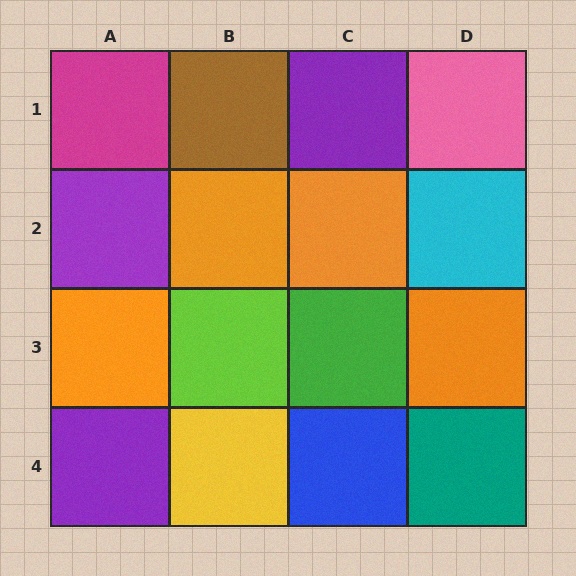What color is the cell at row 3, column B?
Lime.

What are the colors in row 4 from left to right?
Purple, yellow, blue, teal.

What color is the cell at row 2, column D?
Cyan.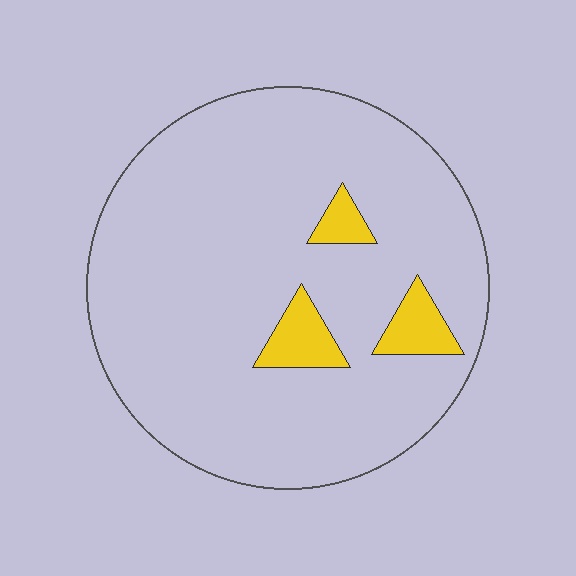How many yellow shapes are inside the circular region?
3.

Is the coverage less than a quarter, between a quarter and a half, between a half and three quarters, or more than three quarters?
Less than a quarter.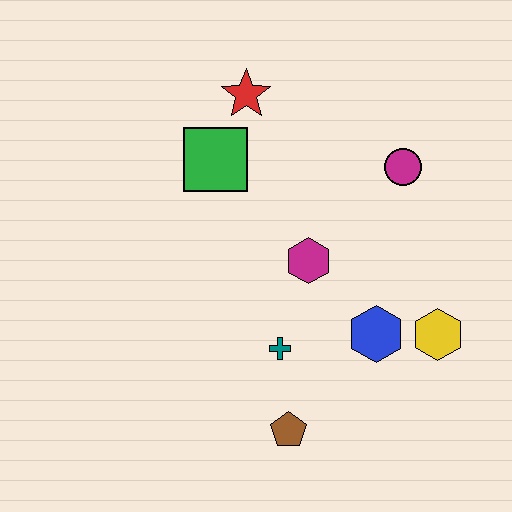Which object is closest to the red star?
The green square is closest to the red star.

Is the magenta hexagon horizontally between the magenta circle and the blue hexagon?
No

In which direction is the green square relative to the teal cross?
The green square is above the teal cross.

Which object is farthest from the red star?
The brown pentagon is farthest from the red star.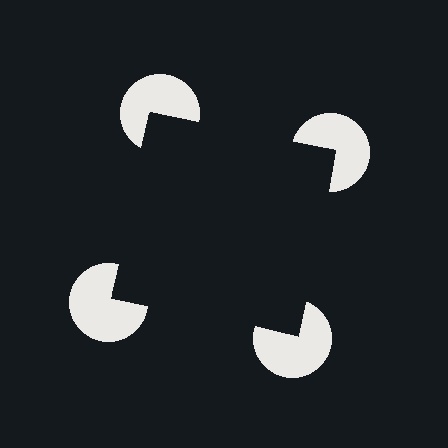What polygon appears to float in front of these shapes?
An illusory square — its edges are inferred from the aligned wedge cuts in the pac-man discs, not physically drawn.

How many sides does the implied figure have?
4 sides.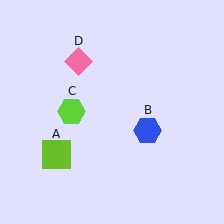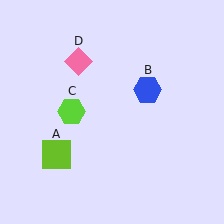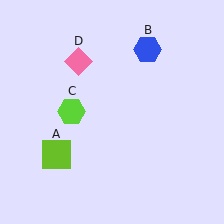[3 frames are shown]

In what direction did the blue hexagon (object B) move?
The blue hexagon (object B) moved up.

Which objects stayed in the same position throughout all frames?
Lime square (object A) and lime hexagon (object C) and pink diamond (object D) remained stationary.